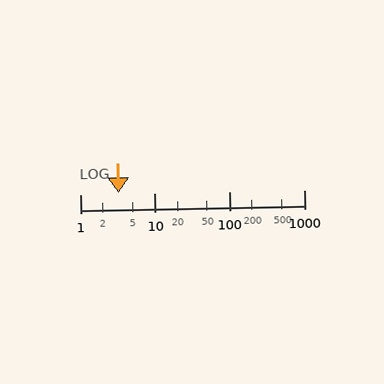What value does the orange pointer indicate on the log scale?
The pointer indicates approximately 3.3.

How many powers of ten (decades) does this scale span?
The scale spans 3 decades, from 1 to 1000.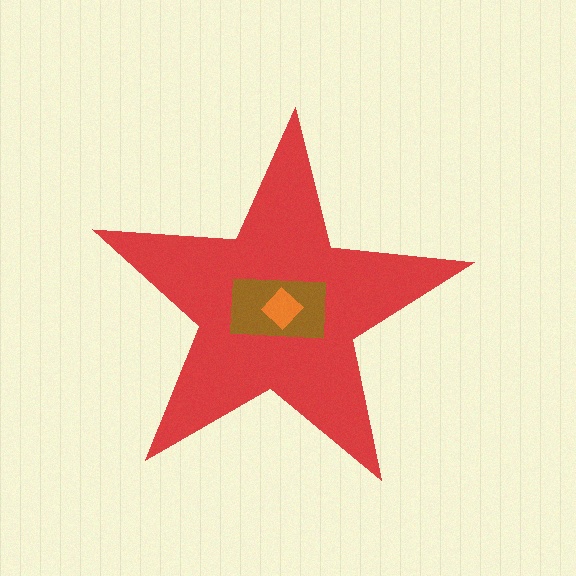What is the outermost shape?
The red star.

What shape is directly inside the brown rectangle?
The orange diamond.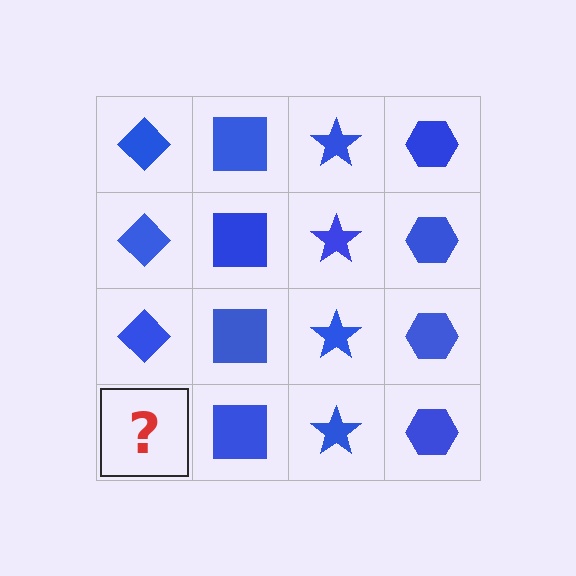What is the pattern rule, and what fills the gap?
The rule is that each column has a consistent shape. The gap should be filled with a blue diamond.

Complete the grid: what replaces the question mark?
The question mark should be replaced with a blue diamond.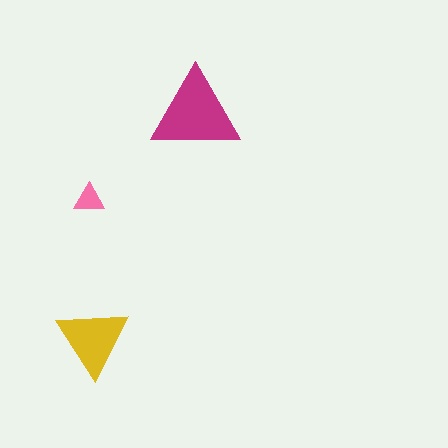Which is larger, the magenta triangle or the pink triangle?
The magenta one.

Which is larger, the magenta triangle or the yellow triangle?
The magenta one.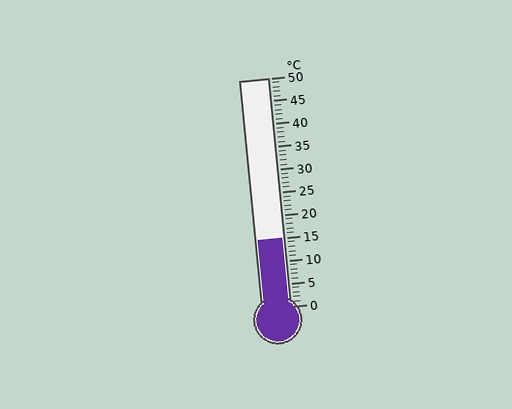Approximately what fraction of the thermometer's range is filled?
The thermometer is filled to approximately 30% of its range.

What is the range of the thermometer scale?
The thermometer scale ranges from 0°C to 50°C.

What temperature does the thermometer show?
The thermometer shows approximately 15°C.